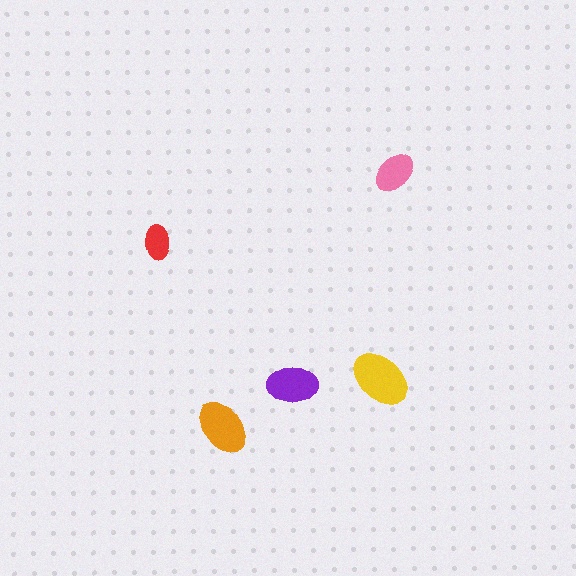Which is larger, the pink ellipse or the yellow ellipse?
The yellow one.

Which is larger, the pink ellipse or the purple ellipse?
The purple one.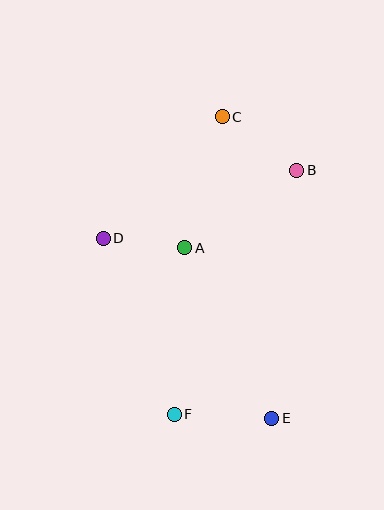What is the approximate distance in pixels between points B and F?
The distance between B and F is approximately 273 pixels.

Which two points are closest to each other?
Points A and D are closest to each other.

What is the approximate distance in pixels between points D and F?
The distance between D and F is approximately 190 pixels.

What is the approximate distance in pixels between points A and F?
The distance between A and F is approximately 167 pixels.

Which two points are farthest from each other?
Points C and E are farthest from each other.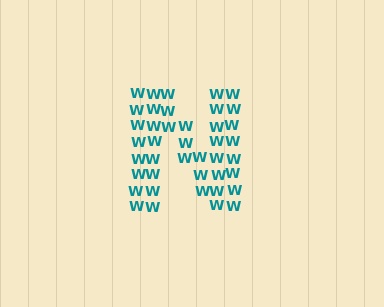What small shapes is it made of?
It is made of small letter W's.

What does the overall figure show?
The overall figure shows the letter N.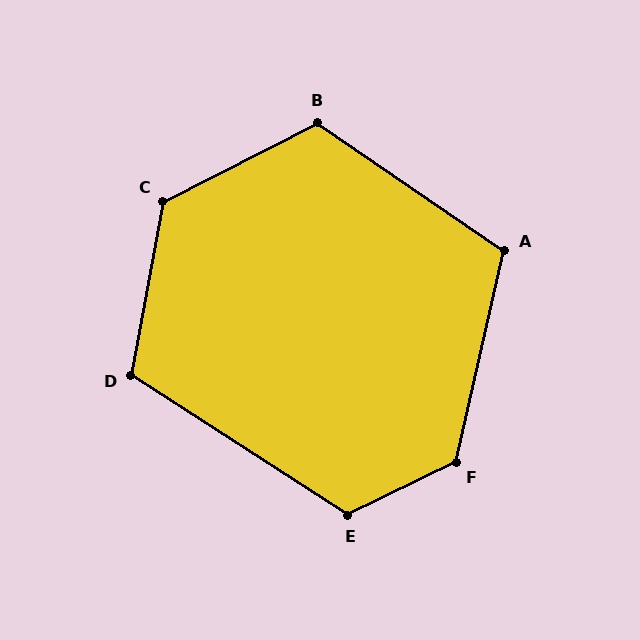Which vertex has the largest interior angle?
F, at approximately 129 degrees.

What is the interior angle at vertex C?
Approximately 127 degrees (obtuse).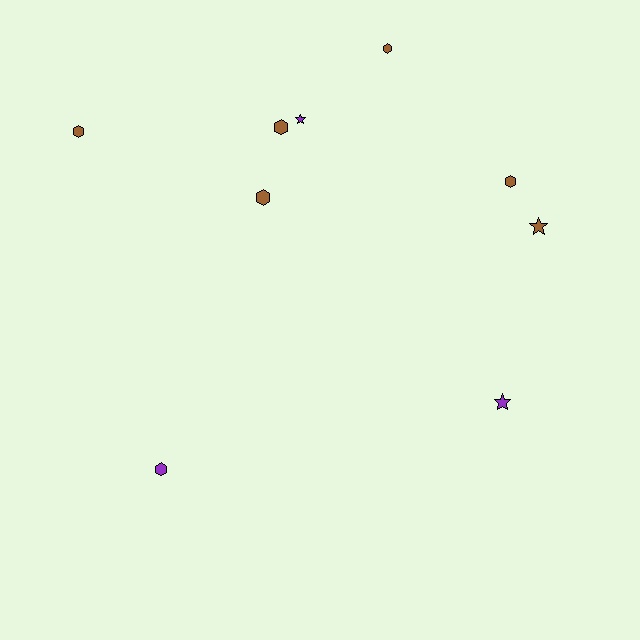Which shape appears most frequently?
Hexagon, with 6 objects.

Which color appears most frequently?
Brown, with 6 objects.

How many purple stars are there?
There are 2 purple stars.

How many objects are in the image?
There are 9 objects.